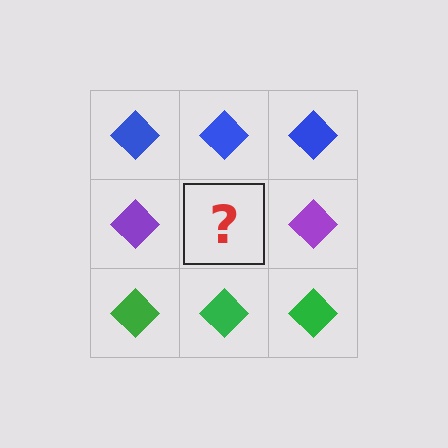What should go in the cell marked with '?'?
The missing cell should contain a purple diamond.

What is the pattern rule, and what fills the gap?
The rule is that each row has a consistent color. The gap should be filled with a purple diamond.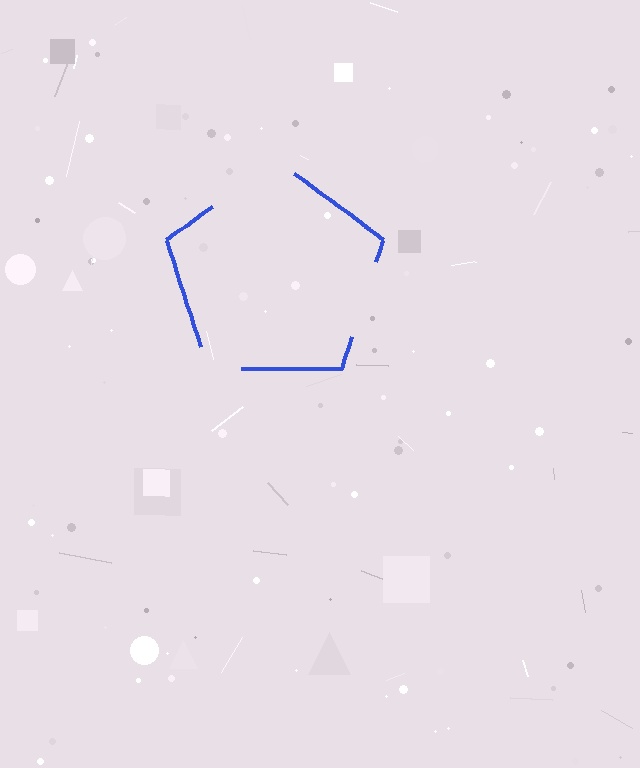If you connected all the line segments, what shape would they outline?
They would outline a pentagon.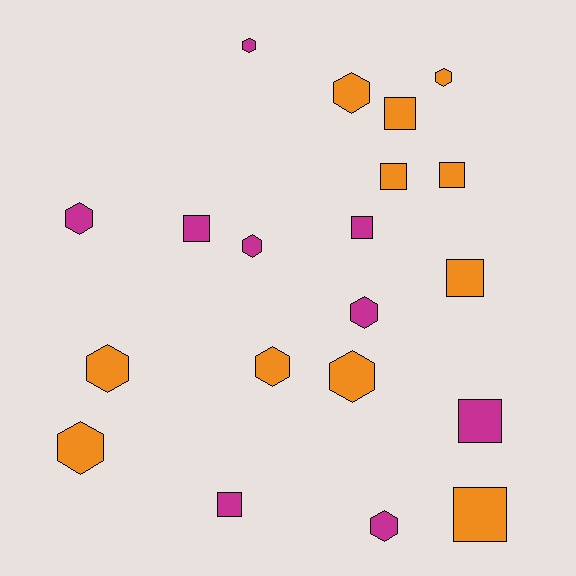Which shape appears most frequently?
Hexagon, with 11 objects.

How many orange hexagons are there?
There are 6 orange hexagons.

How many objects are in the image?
There are 20 objects.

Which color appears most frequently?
Orange, with 11 objects.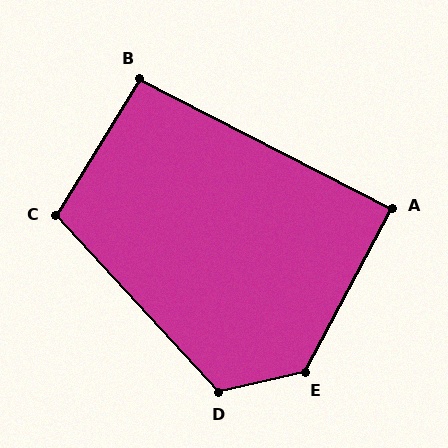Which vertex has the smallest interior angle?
A, at approximately 89 degrees.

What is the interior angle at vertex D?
Approximately 119 degrees (obtuse).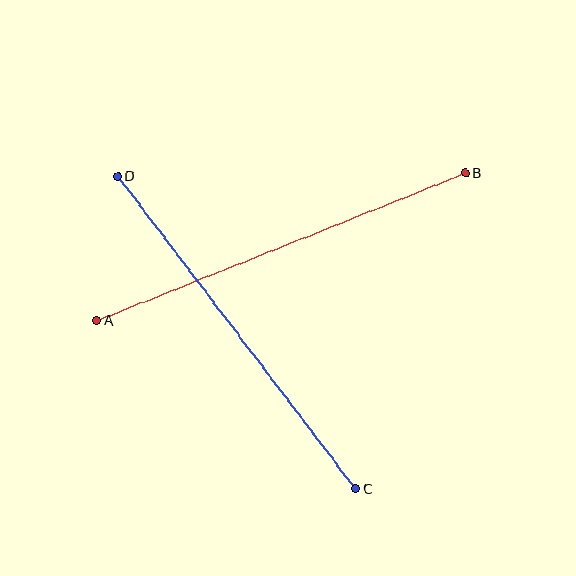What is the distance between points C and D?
The distance is approximately 393 pixels.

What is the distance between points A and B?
The distance is approximately 397 pixels.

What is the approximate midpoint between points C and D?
The midpoint is at approximately (237, 332) pixels.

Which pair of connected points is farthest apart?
Points A and B are farthest apart.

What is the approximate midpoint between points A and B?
The midpoint is at approximately (281, 246) pixels.